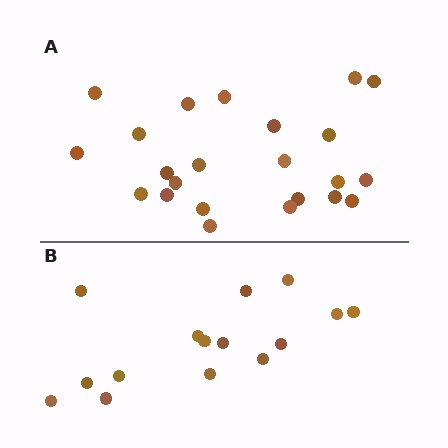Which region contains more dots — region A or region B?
Region A (the top region) has more dots.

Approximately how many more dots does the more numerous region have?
Region A has roughly 8 or so more dots than region B.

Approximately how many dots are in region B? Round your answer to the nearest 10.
About 20 dots. (The exact count is 15, which rounds to 20.)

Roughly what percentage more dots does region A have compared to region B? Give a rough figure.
About 55% more.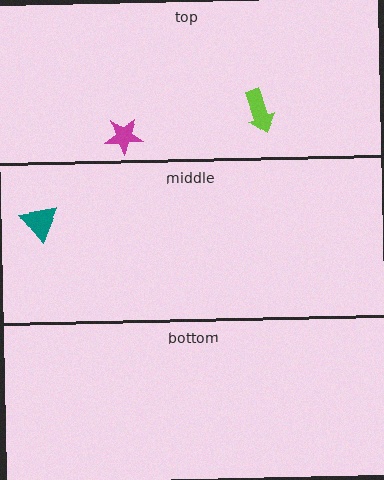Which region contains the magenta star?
The top region.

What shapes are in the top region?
The lime arrow, the magenta star.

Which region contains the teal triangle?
The middle region.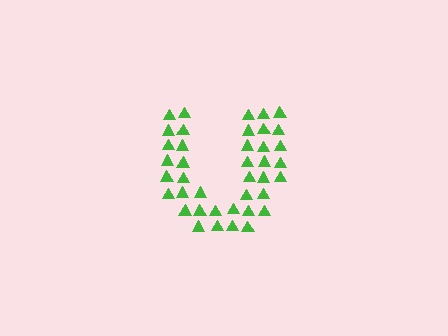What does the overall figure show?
The overall figure shows the letter U.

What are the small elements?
The small elements are triangles.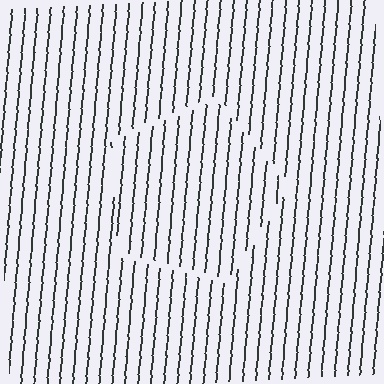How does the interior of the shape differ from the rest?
The interior of the shape contains the same grating, shifted by half a period — the contour is defined by the phase discontinuity where line-ends from the inner and outer gratings abut.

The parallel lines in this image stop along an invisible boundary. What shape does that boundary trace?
An illusory pentagon. The interior of the shape contains the same grating, shifted by half a period — the contour is defined by the phase discontinuity where line-ends from the inner and outer gratings abut.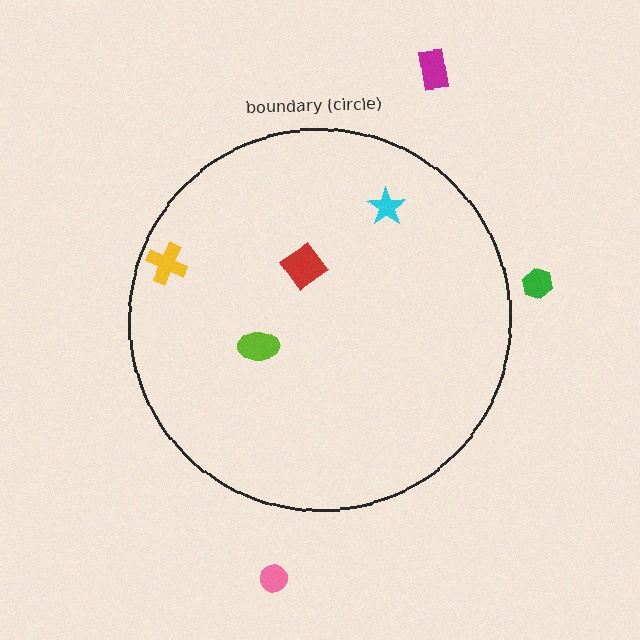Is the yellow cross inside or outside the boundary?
Inside.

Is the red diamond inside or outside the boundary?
Inside.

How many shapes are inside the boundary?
4 inside, 3 outside.